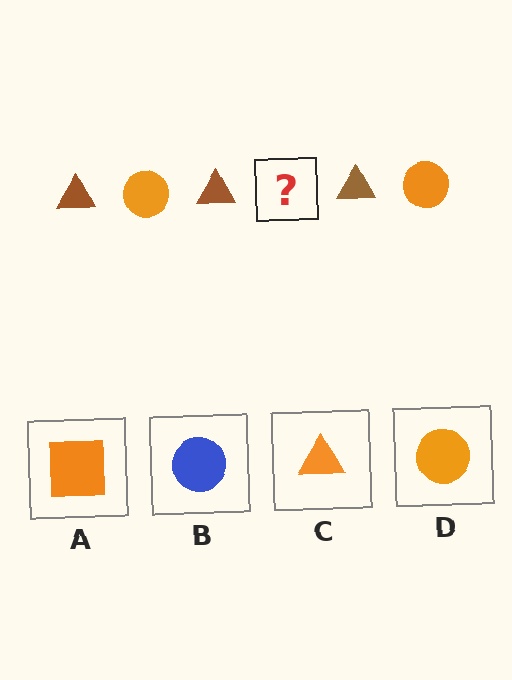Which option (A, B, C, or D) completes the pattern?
D.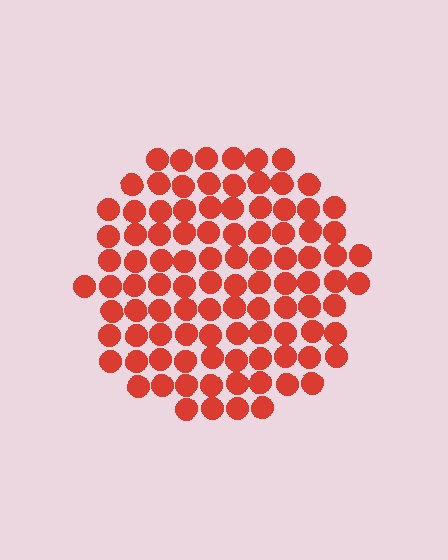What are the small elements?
The small elements are circles.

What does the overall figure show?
The overall figure shows a circle.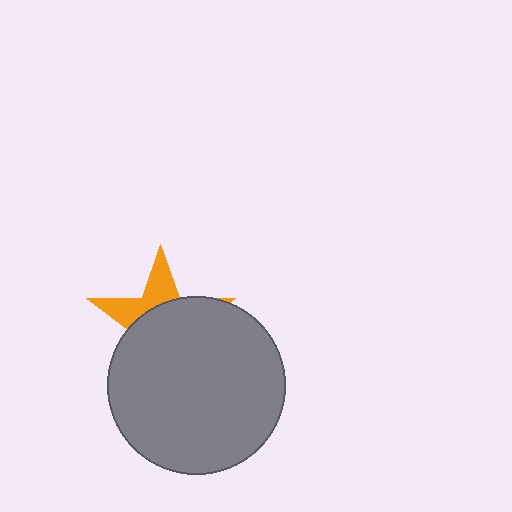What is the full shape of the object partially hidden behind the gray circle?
The partially hidden object is an orange star.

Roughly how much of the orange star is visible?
A small part of it is visible (roughly 32%).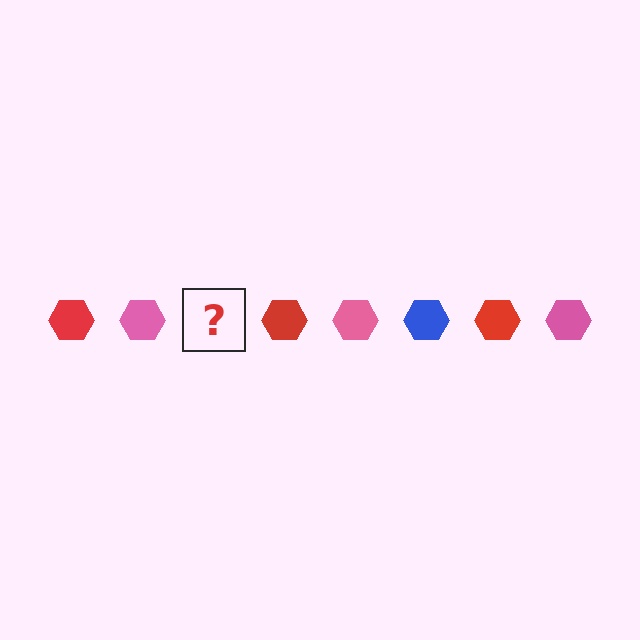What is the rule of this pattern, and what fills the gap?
The rule is that the pattern cycles through red, pink, blue hexagons. The gap should be filled with a blue hexagon.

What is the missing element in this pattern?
The missing element is a blue hexagon.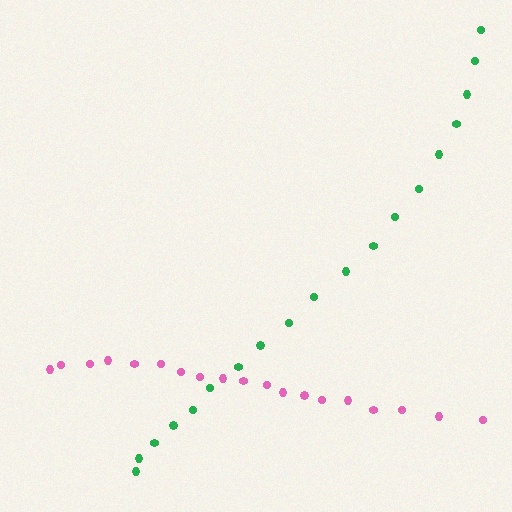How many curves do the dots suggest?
There are 2 distinct paths.